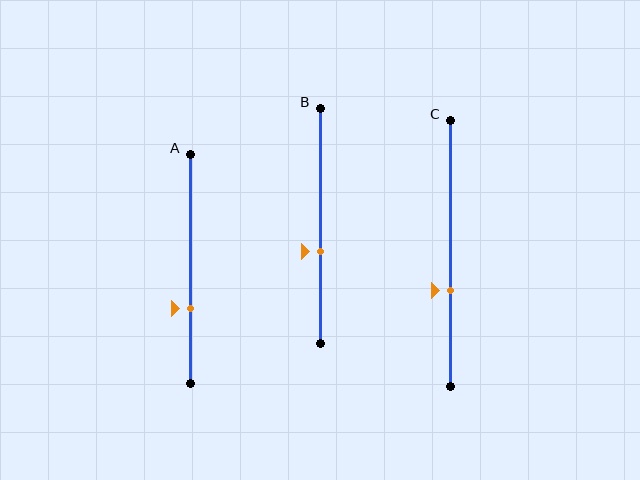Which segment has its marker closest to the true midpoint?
Segment B has its marker closest to the true midpoint.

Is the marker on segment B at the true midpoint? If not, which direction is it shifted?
No, the marker on segment B is shifted downward by about 11% of the segment length.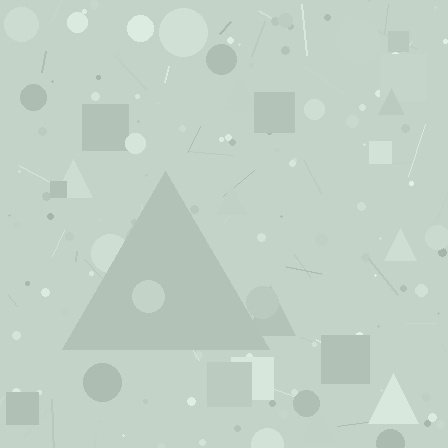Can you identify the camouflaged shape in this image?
The camouflaged shape is a triangle.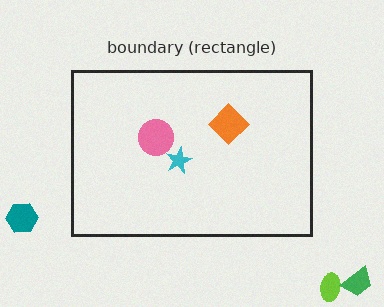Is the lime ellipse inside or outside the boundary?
Outside.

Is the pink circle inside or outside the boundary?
Inside.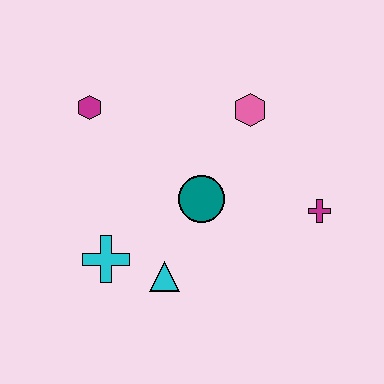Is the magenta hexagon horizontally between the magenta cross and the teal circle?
No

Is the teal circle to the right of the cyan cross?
Yes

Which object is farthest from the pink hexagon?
The cyan cross is farthest from the pink hexagon.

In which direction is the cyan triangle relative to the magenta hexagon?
The cyan triangle is below the magenta hexagon.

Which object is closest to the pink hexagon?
The teal circle is closest to the pink hexagon.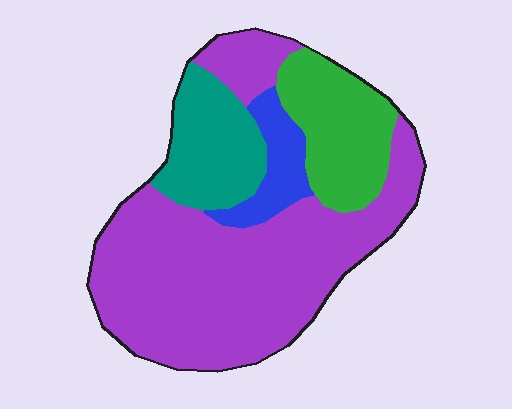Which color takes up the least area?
Blue, at roughly 10%.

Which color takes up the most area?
Purple, at roughly 60%.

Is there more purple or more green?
Purple.